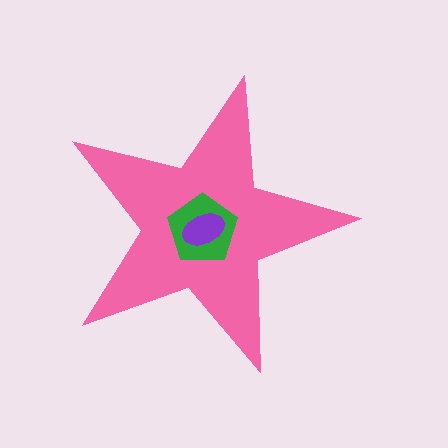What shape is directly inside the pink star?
The green pentagon.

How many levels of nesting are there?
3.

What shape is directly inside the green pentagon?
The purple ellipse.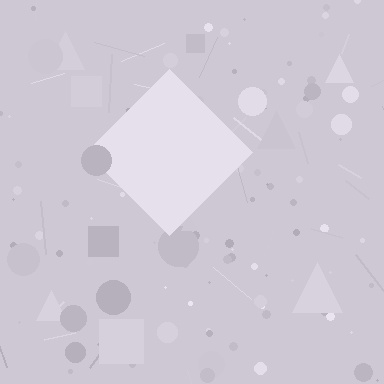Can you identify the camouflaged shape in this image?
The camouflaged shape is a diamond.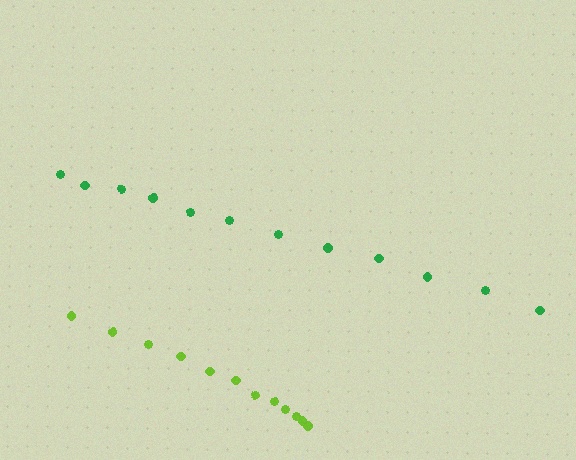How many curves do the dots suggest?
There are 2 distinct paths.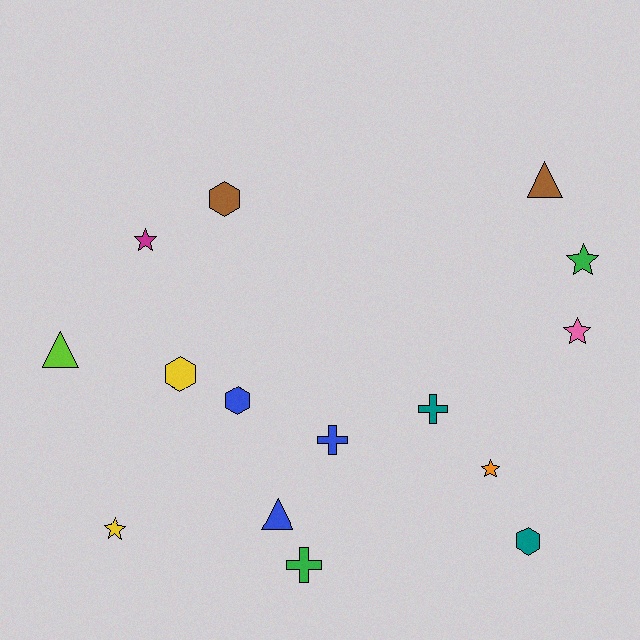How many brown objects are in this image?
There are 2 brown objects.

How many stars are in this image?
There are 5 stars.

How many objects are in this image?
There are 15 objects.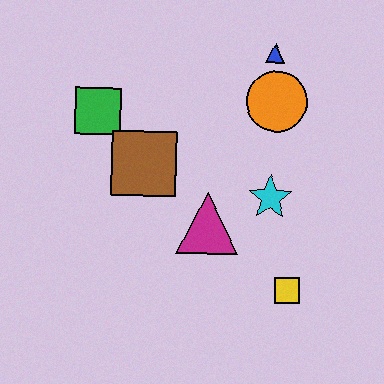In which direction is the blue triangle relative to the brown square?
The blue triangle is to the right of the brown square.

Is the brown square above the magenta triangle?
Yes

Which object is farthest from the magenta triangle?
The blue triangle is farthest from the magenta triangle.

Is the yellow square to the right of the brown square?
Yes